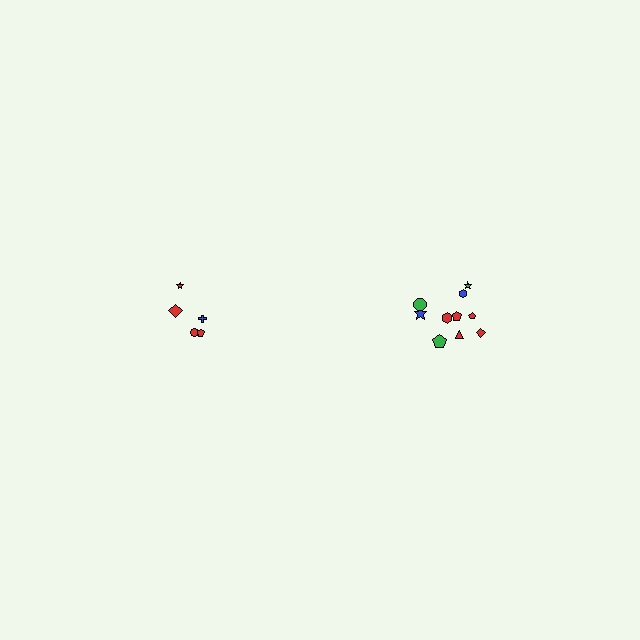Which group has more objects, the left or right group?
The right group.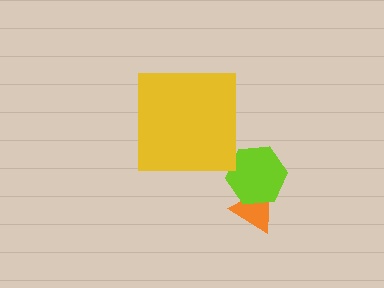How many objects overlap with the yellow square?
0 objects overlap with the yellow square.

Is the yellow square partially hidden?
No, no other shape covers it.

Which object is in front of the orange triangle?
The lime hexagon is in front of the orange triangle.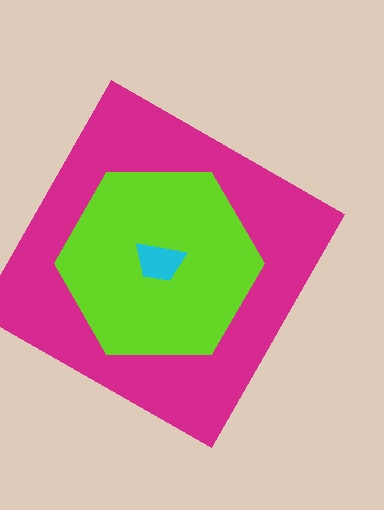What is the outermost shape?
The magenta square.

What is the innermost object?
The cyan trapezoid.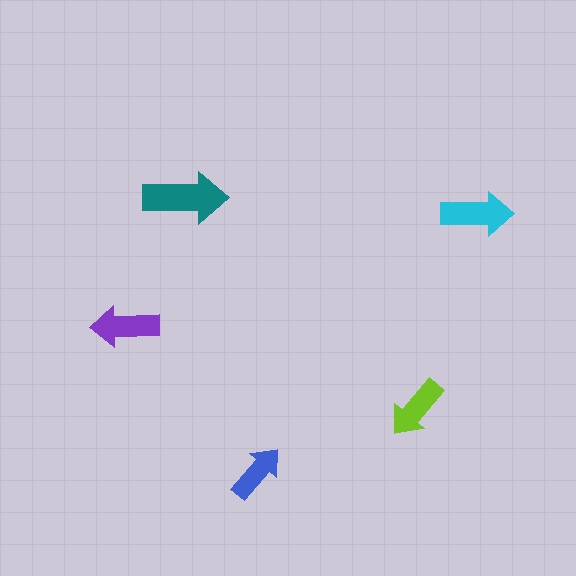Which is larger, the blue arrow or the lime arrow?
The lime one.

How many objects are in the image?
There are 5 objects in the image.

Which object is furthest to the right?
The cyan arrow is rightmost.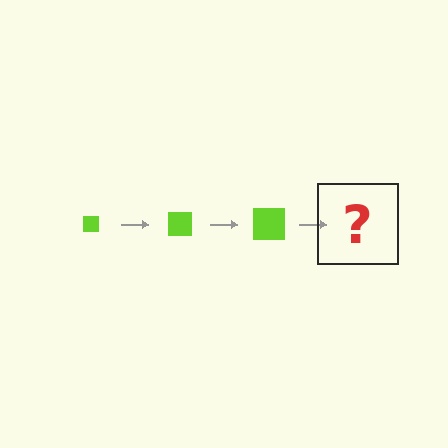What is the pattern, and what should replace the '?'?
The pattern is that the square gets progressively larger each step. The '?' should be a lime square, larger than the previous one.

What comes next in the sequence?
The next element should be a lime square, larger than the previous one.